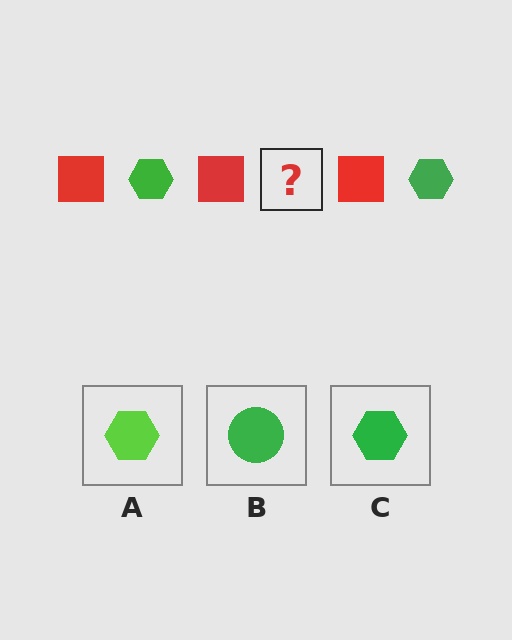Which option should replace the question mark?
Option C.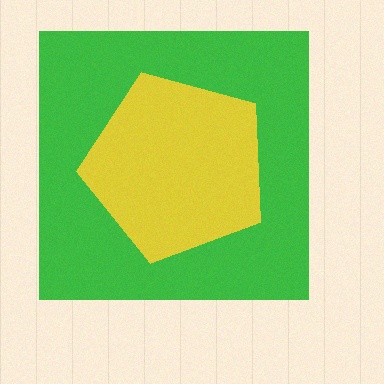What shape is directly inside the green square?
The yellow pentagon.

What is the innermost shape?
The yellow pentagon.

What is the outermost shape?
The green square.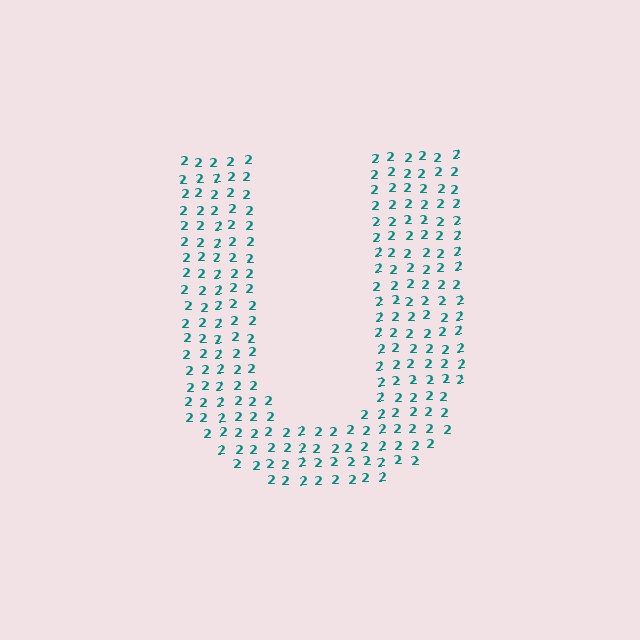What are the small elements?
The small elements are digit 2's.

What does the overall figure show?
The overall figure shows the letter U.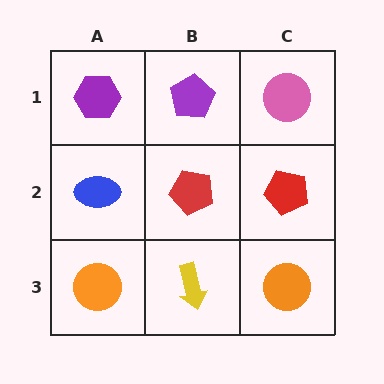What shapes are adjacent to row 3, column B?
A red pentagon (row 2, column B), an orange circle (row 3, column A), an orange circle (row 3, column C).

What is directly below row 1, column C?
A red pentagon.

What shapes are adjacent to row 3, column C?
A red pentagon (row 2, column C), a yellow arrow (row 3, column B).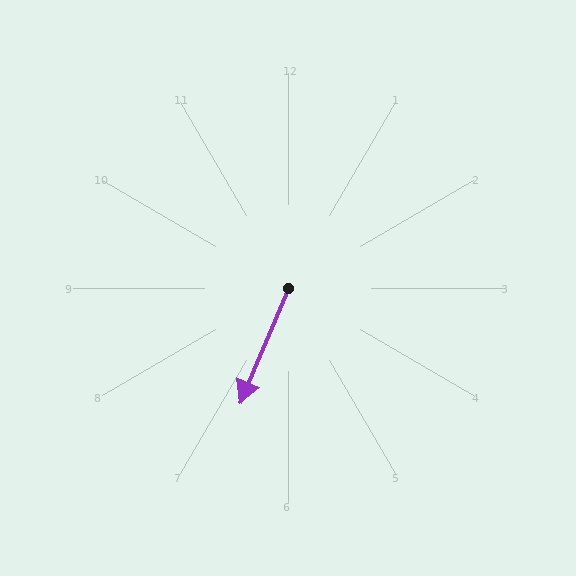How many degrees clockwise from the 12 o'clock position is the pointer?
Approximately 203 degrees.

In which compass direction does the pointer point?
Southwest.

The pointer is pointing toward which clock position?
Roughly 7 o'clock.